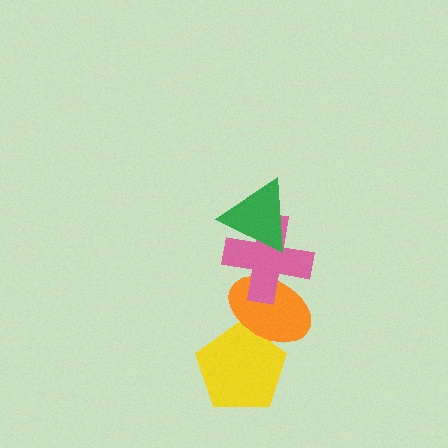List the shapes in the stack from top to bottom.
From top to bottom: the green triangle, the pink cross, the orange ellipse, the yellow pentagon.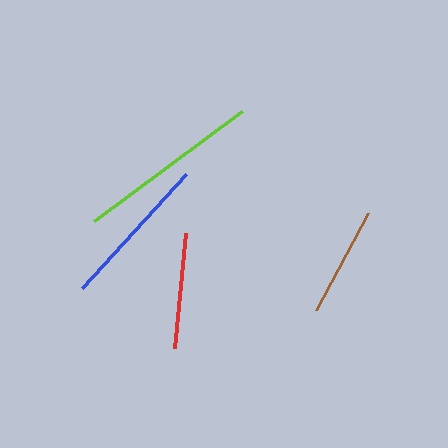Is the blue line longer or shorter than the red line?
The blue line is longer than the red line.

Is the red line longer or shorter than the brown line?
The red line is longer than the brown line.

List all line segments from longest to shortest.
From longest to shortest: lime, blue, red, brown.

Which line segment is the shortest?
The brown line is the shortest at approximately 110 pixels.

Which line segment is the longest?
The lime line is the longest at approximately 184 pixels.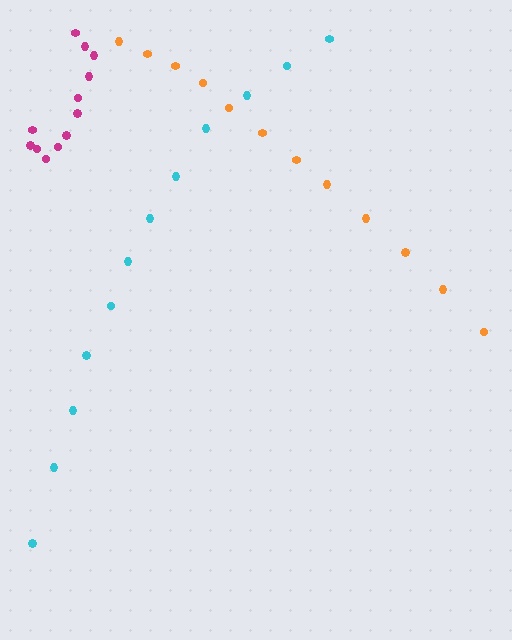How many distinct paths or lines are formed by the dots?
There are 3 distinct paths.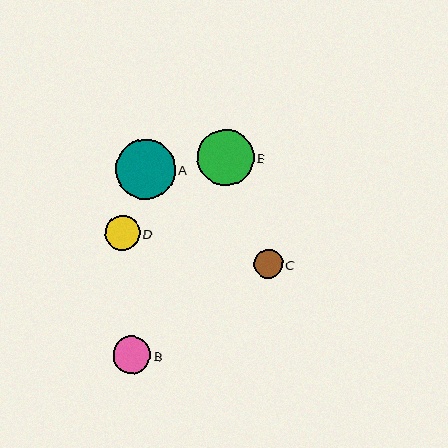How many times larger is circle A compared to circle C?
Circle A is approximately 2.1 times the size of circle C.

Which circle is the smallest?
Circle C is the smallest with a size of approximately 29 pixels.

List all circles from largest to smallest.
From largest to smallest: A, E, B, D, C.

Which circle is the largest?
Circle A is the largest with a size of approximately 60 pixels.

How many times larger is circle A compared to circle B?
Circle A is approximately 1.6 times the size of circle B.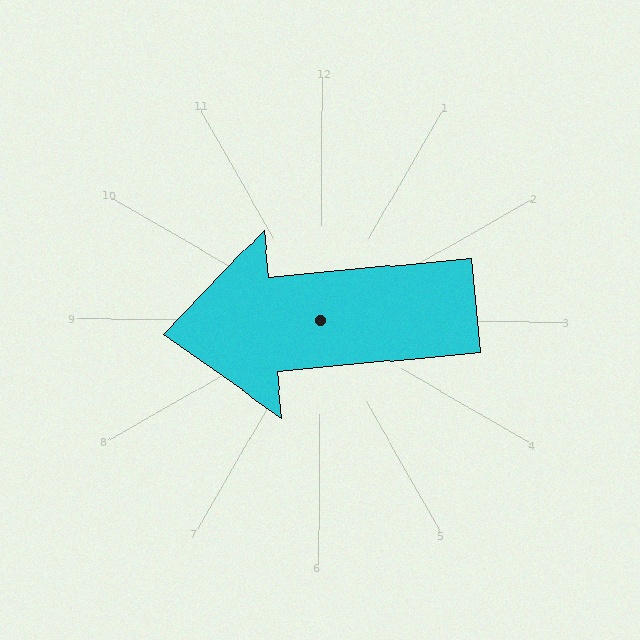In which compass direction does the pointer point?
West.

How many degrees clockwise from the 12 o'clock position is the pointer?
Approximately 264 degrees.